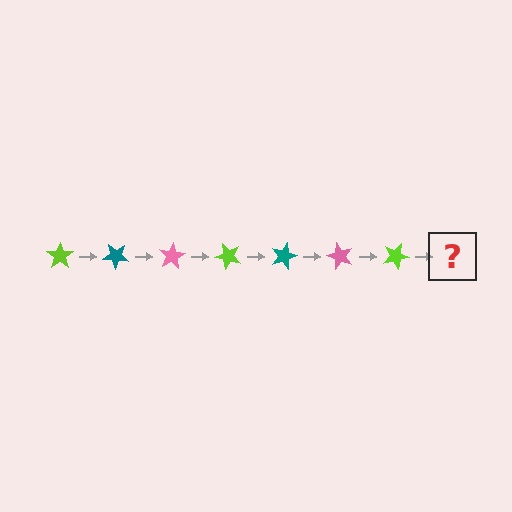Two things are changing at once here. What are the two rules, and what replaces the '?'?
The two rules are that it rotates 40 degrees each step and the color cycles through lime, teal, and pink. The '?' should be a teal star, rotated 280 degrees from the start.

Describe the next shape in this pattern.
It should be a teal star, rotated 280 degrees from the start.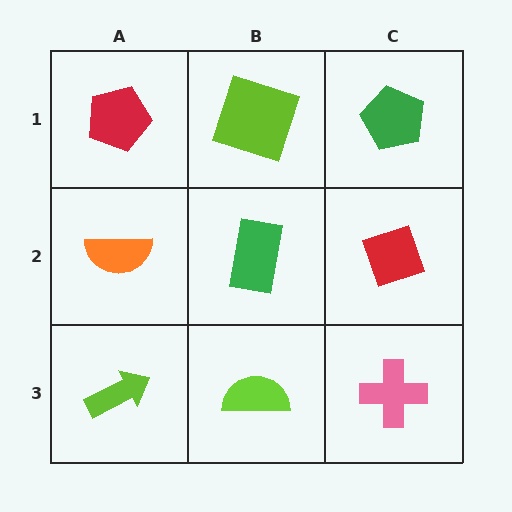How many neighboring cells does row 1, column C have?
2.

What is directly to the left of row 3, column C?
A lime semicircle.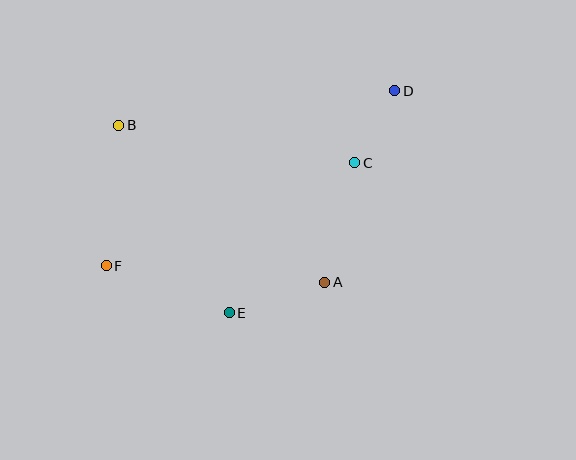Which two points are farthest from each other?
Points D and F are farthest from each other.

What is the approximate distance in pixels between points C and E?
The distance between C and E is approximately 196 pixels.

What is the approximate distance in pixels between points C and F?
The distance between C and F is approximately 269 pixels.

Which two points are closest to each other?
Points C and D are closest to each other.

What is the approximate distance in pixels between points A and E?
The distance between A and E is approximately 100 pixels.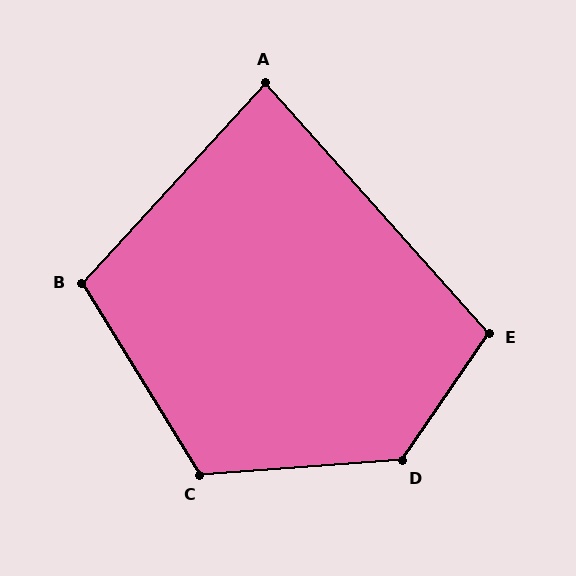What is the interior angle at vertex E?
Approximately 104 degrees (obtuse).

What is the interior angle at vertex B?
Approximately 106 degrees (obtuse).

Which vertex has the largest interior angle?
D, at approximately 129 degrees.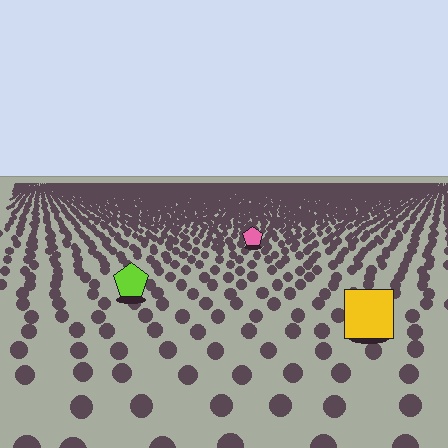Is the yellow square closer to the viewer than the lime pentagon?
Yes. The yellow square is closer — you can tell from the texture gradient: the ground texture is coarser near it.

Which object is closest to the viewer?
The yellow square is closest. The texture marks near it are larger and more spread out.